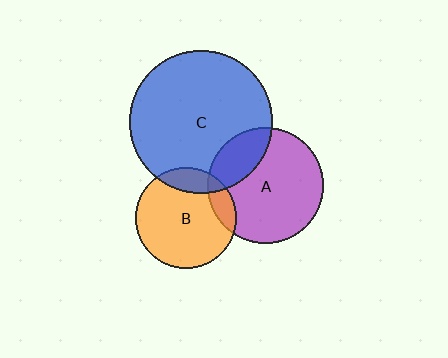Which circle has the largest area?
Circle C (blue).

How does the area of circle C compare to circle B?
Approximately 2.0 times.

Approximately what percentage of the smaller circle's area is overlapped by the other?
Approximately 15%.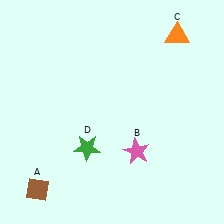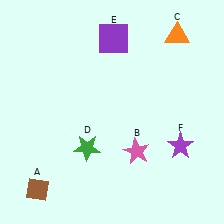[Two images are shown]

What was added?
A purple square (E), a purple star (F) were added in Image 2.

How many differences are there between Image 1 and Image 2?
There are 2 differences between the two images.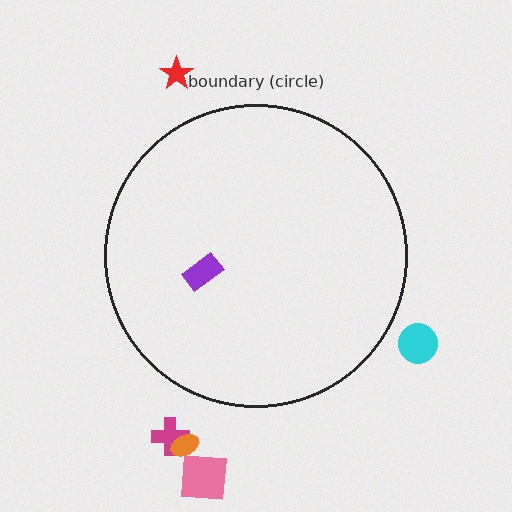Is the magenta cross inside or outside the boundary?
Outside.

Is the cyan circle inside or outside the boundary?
Outside.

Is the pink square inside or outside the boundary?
Outside.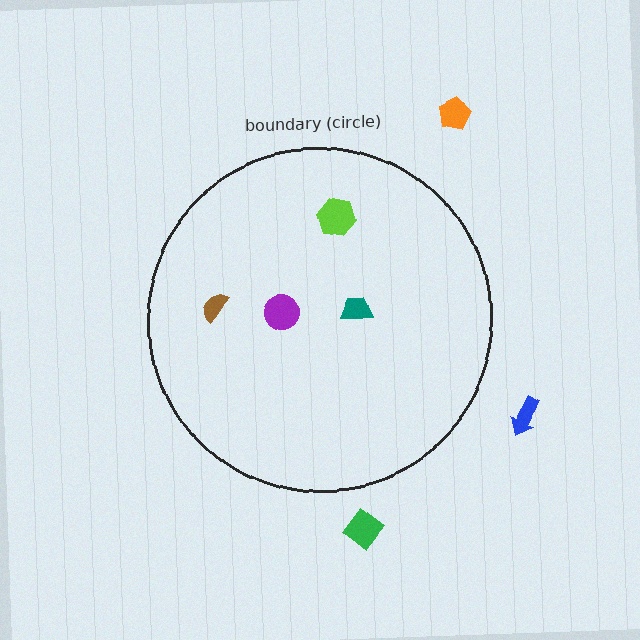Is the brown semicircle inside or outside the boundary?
Inside.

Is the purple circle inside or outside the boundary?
Inside.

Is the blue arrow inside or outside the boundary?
Outside.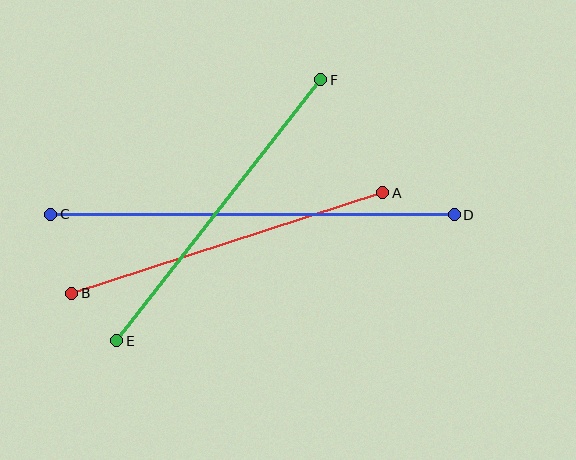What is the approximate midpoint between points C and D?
The midpoint is at approximately (253, 215) pixels.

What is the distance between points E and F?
The distance is approximately 332 pixels.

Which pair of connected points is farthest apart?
Points C and D are farthest apart.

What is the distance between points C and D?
The distance is approximately 403 pixels.